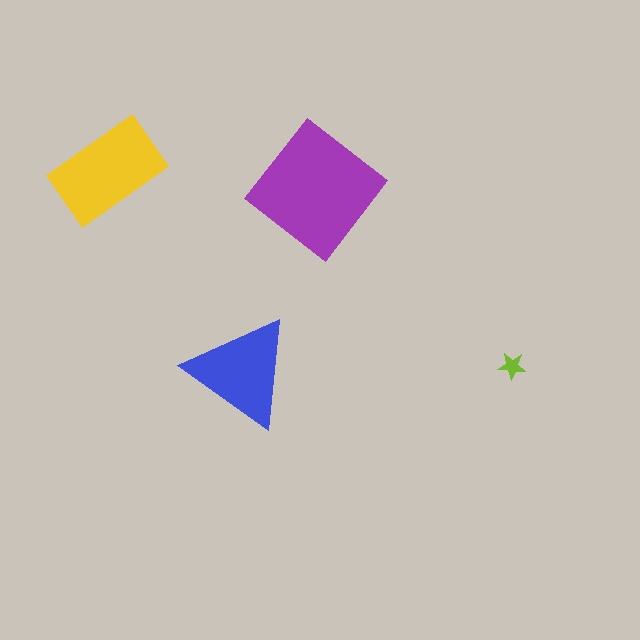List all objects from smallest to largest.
The lime star, the blue triangle, the yellow rectangle, the purple diamond.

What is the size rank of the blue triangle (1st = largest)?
3rd.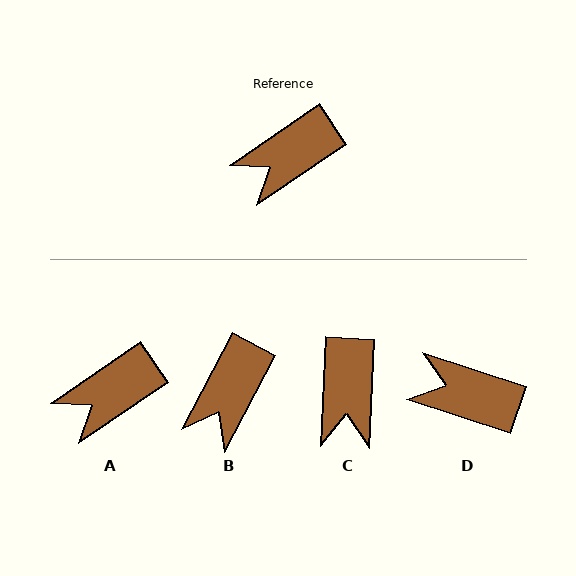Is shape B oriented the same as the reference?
No, it is off by about 28 degrees.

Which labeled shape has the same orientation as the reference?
A.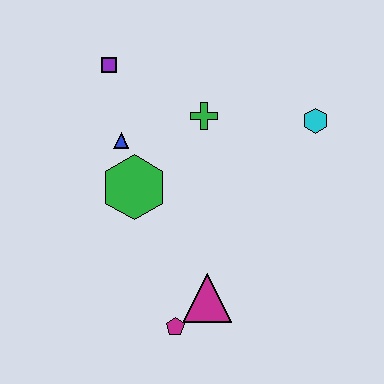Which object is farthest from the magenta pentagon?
The purple square is farthest from the magenta pentagon.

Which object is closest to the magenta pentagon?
The magenta triangle is closest to the magenta pentagon.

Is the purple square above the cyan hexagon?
Yes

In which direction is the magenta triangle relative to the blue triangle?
The magenta triangle is below the blue triangle.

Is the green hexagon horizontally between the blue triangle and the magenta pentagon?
Yes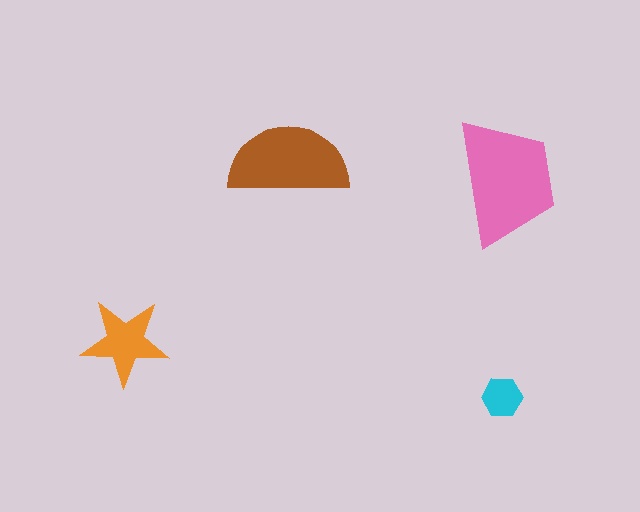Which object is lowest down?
The cyan hexagon is bottommost.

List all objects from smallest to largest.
The cyan hexagon, the orange star, the brown semicircle, the pink trapezoid.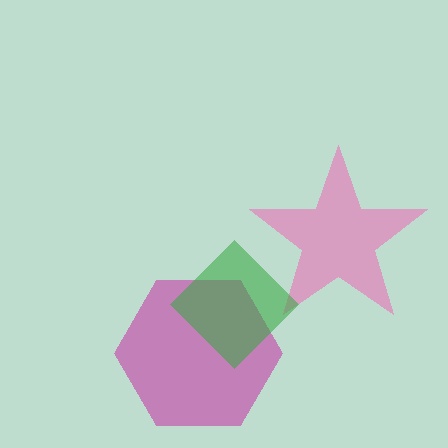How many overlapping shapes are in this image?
There are 3 overlapping shapes in the image.